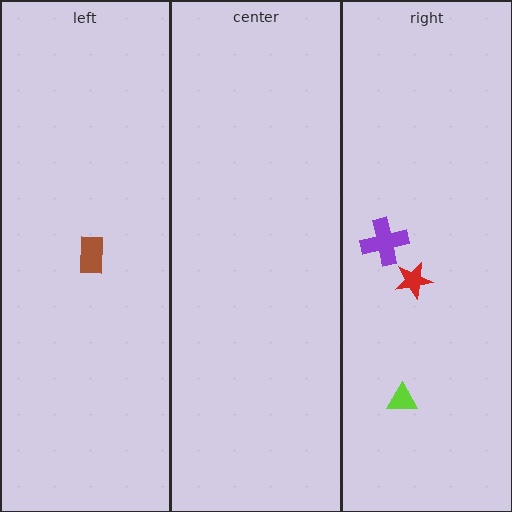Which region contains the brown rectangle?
The left region.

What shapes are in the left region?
The brown rectangle.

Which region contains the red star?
The right region.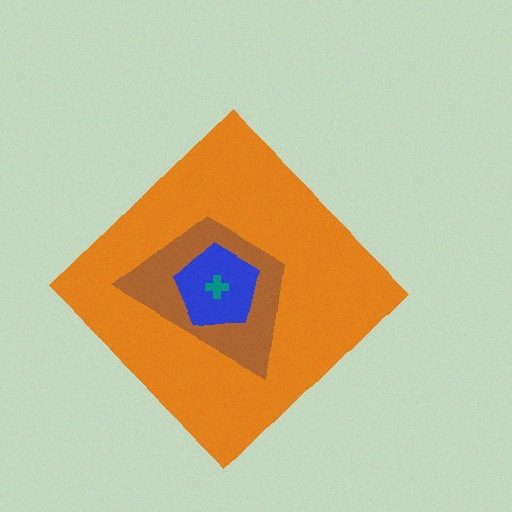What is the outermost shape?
The orange diamond.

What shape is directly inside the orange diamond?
The brown trapezoid.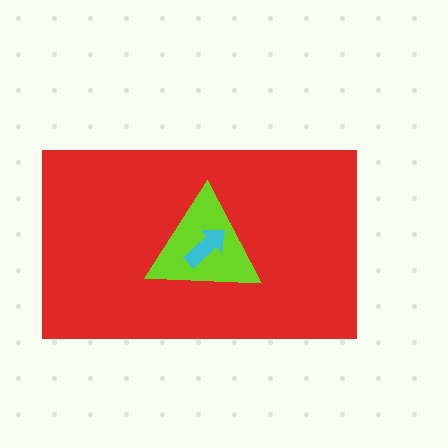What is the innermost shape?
The cyan arrow.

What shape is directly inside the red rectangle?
The lime triangle.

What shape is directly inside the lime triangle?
The cyan arrow.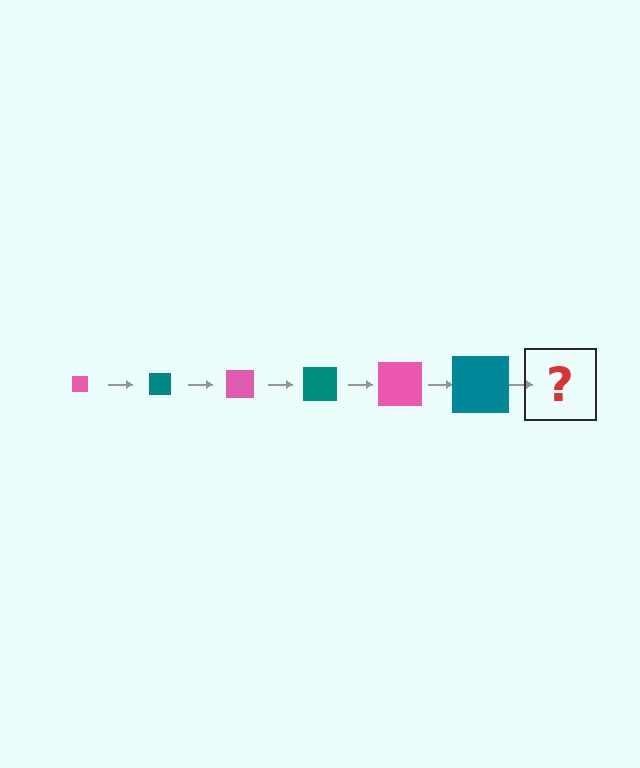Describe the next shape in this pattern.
It should be a pink square, larger than the previous one.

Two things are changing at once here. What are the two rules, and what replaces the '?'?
The two rules are that the square grows larger each step and the color cycles through pink and teal. The '?' should be a pink square, larger than the previous one.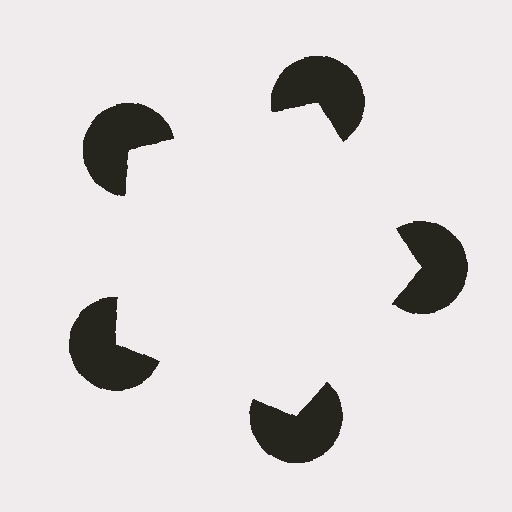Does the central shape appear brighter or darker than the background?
It typically appears slightly brighter than the background, even though no actual brightness change is drawn.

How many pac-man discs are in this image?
There are 5 — one at each vertex of the illusory pentagon.